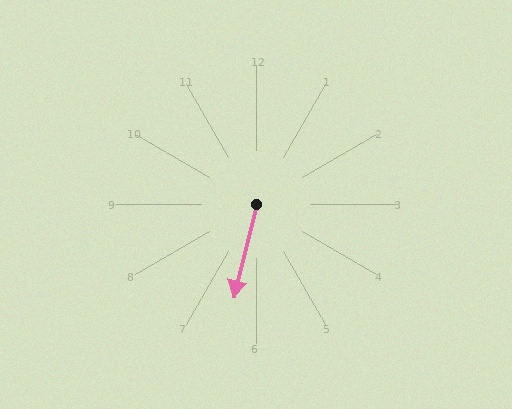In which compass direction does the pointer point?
South.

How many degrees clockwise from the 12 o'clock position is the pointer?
Approximately 194 degrees.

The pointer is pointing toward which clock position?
Roughly 6 o'clock.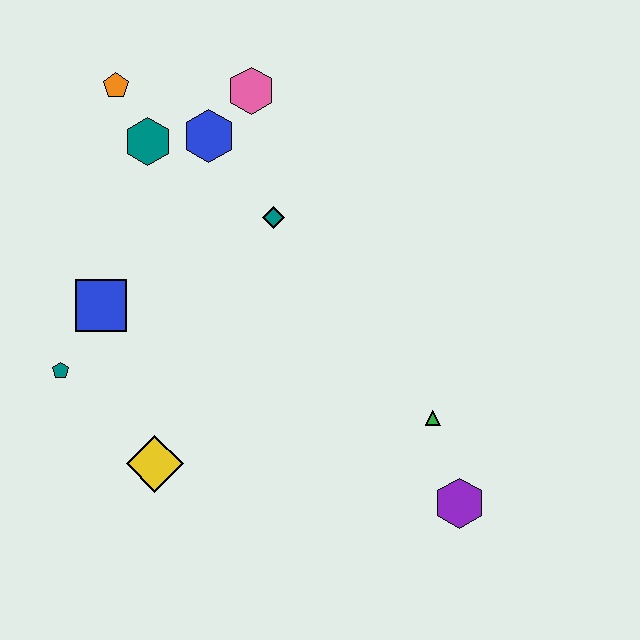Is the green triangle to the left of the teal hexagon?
No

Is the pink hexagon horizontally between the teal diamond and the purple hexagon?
No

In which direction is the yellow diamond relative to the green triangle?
The yellow diamond is to the left of the green triangle.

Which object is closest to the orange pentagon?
The teal hexagon is closest to the orange pentagon.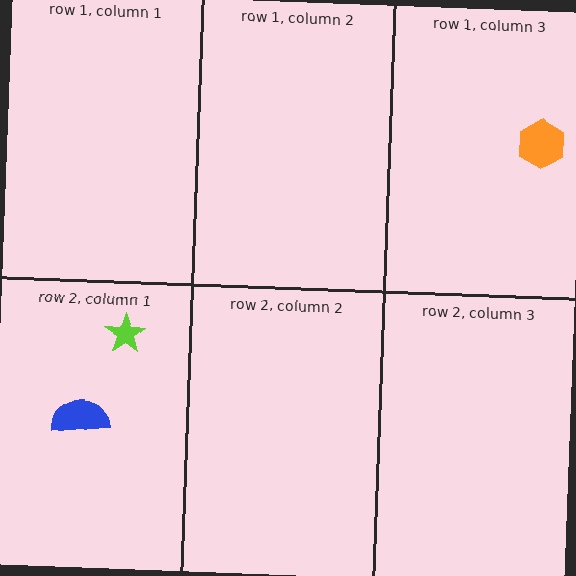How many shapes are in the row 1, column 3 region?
1.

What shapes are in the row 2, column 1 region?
The lime star, the blue semicircle.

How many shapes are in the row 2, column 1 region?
2.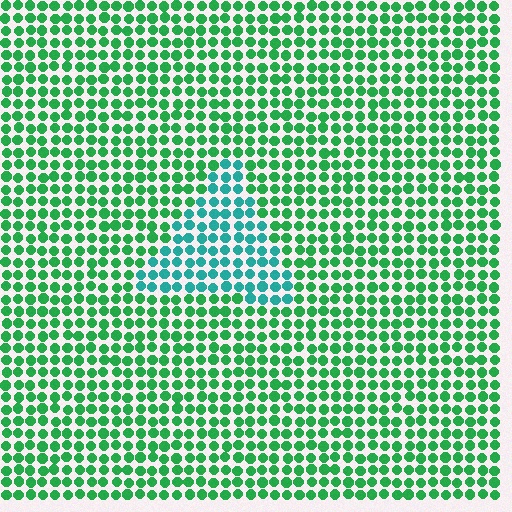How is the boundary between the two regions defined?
The boundary is defined purely by a slight shift in hue (about 38 degrees). Spacing, size, and orientation are identical on both sides.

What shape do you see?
I see a triangle.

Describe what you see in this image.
The image is filled with small green elements in a uniform arrangement. A triangle-shaped region is visible where the elements are tinted to a slightly different hue, forming a subtle color boundary.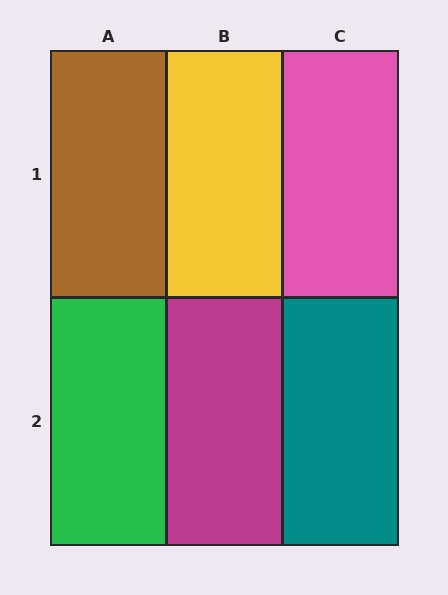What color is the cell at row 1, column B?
Yellow.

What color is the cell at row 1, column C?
Pink.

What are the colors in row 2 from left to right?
Green, magenta, teal.